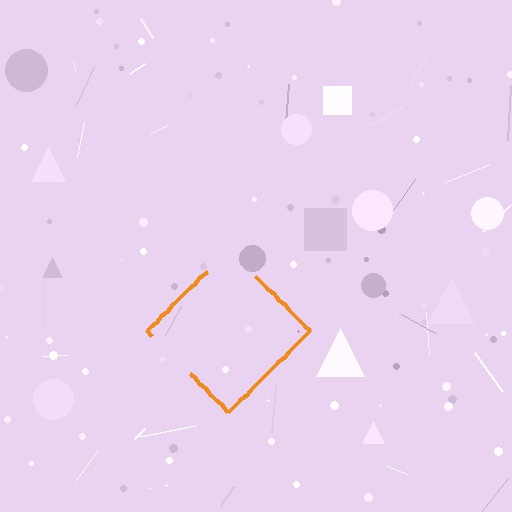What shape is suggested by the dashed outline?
The dashed outline suggests a diamond.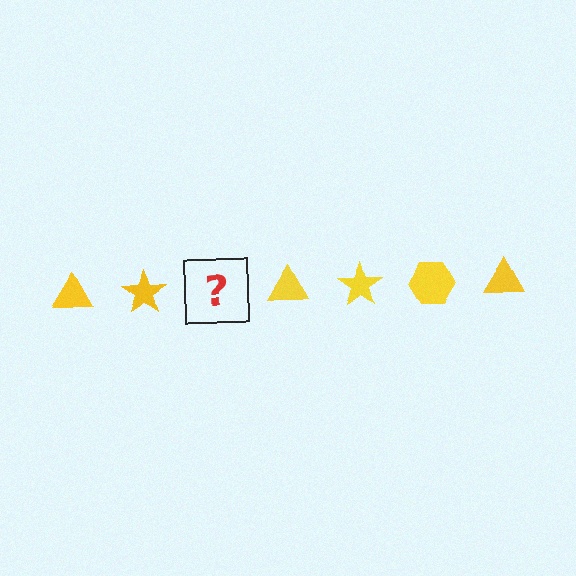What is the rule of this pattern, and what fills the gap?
The rule is that the pattern cycles through triangle, star, hexagon shapes in yellow. The gap should be filled with a yellow hexagon.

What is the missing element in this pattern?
The missing element is a yellow hexagon.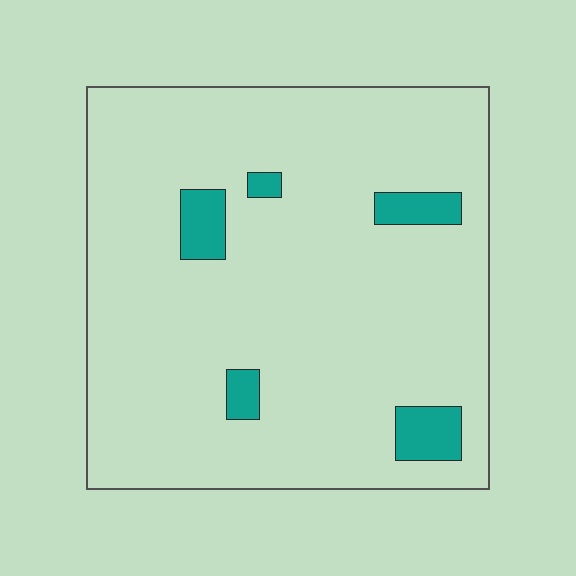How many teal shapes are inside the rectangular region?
5.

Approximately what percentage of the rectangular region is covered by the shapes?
Approximately 10%.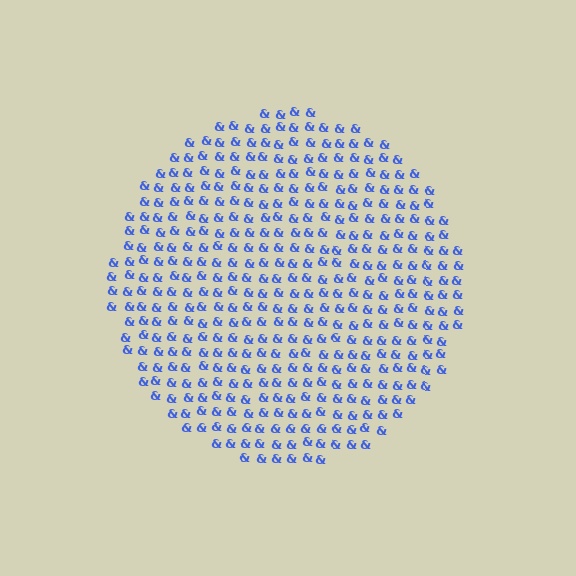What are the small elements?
The small elements are ampersands.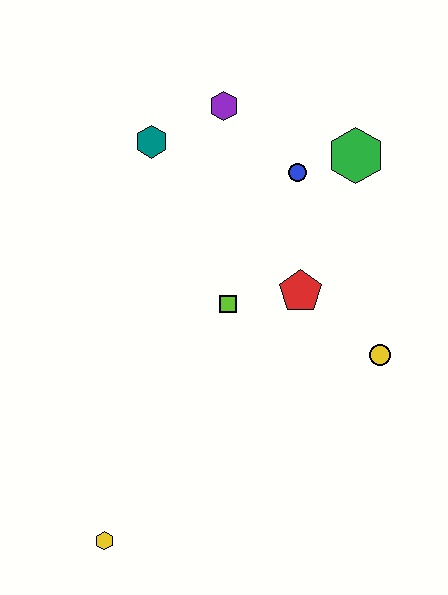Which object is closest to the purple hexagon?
The teal hexagon is closest to the purple hexagon.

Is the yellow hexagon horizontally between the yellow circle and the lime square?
No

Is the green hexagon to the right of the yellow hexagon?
Yes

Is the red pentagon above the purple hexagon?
No